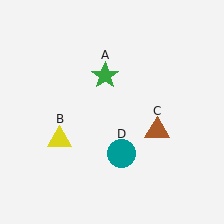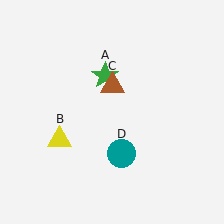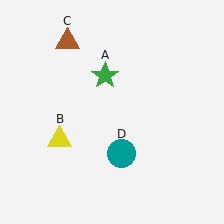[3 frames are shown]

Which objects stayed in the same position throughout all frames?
Green star (object A) and yellow triangle (object B) and teal circle (object D) remained stationary.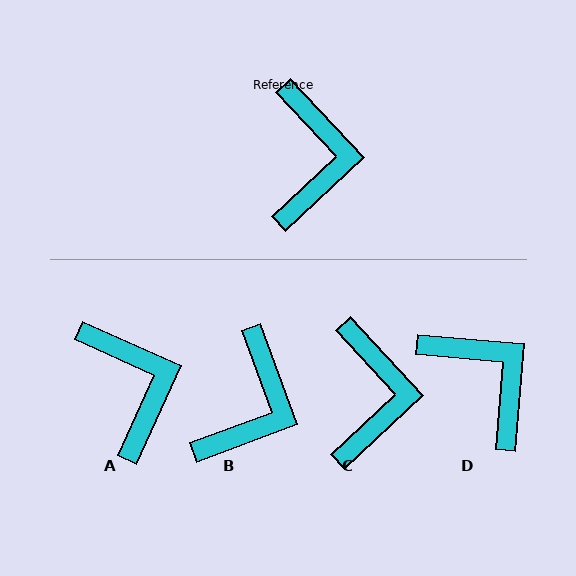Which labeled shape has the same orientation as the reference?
C.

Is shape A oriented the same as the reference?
No, it is off by about 23 degrees.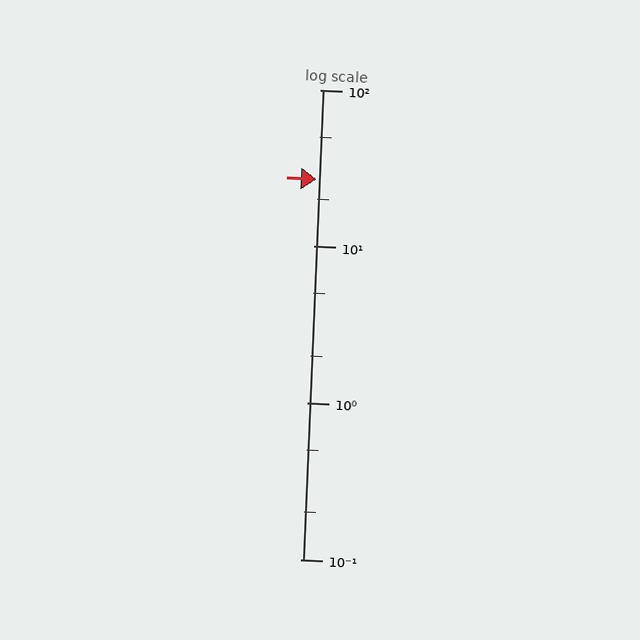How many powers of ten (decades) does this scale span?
The scale spans 3 decades, from 0.1 to 100.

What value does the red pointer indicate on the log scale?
The pointer indicates approximately 27.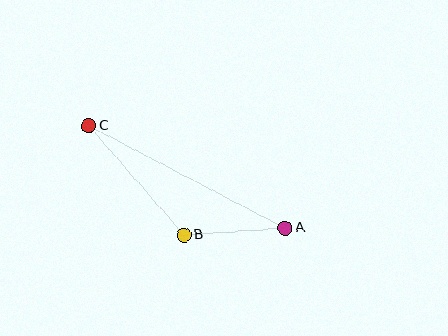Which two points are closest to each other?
Points A and B are closest to each other.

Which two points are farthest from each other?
Points A and C are farthest from each other.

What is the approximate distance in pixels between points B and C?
The distance between B and C is approximately 145 pixels.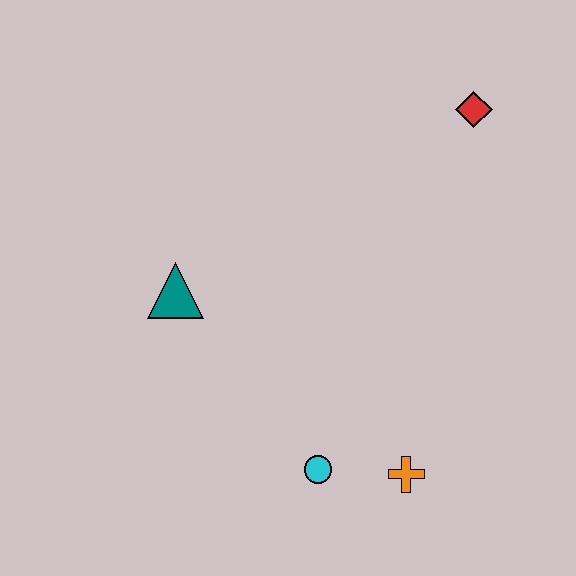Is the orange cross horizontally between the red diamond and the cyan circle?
Yes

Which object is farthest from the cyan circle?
The red diamond is farthest from the cyan circle.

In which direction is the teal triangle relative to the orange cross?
The teal triangle is to the left of the orange cross.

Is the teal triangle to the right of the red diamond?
No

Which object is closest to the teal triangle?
The cyan circle is closest to the teal triangle.